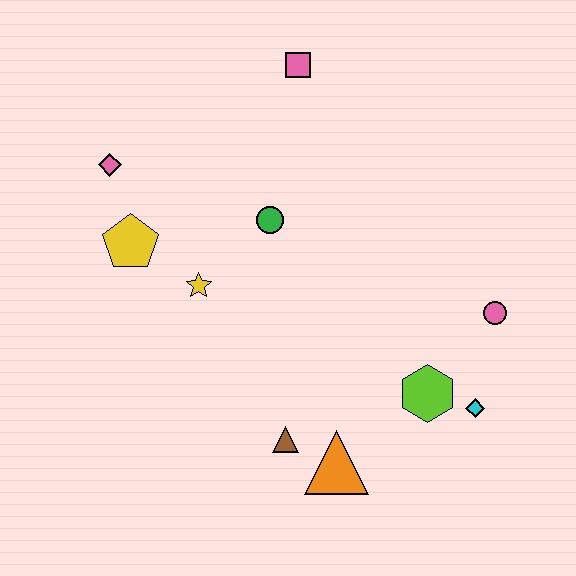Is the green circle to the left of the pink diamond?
No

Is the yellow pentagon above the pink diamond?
No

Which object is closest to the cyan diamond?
The lime hexagon is closest to the cyan diamond.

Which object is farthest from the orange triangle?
The pink square is farthest from the orange triangle.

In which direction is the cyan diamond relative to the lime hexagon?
The cyan diamond is to the right of the lime hexagon.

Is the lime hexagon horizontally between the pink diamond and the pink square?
No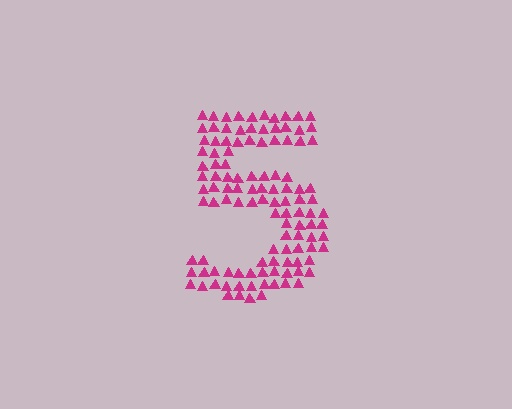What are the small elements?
The small elements are triangles.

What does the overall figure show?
The overall figure shows the digit 5.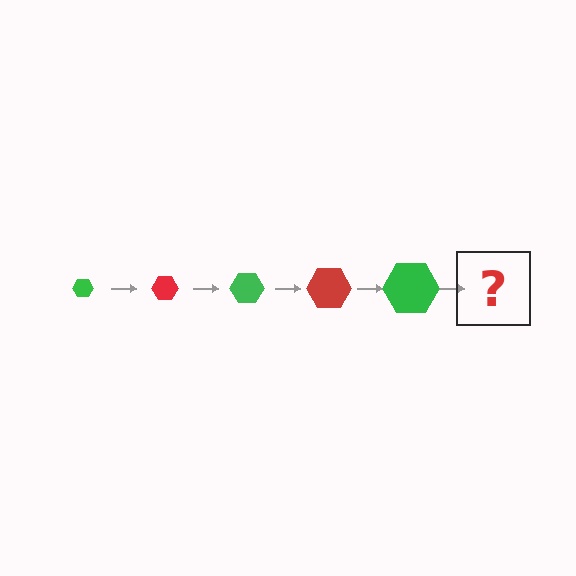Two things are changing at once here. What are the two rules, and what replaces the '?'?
The two rules are that the hexagon grows larger each step and the color cycles through green and red. The '?' should be a red hexagon, larger than the previous one.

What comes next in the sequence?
The next element should be a red hexagon, larger than the previous one.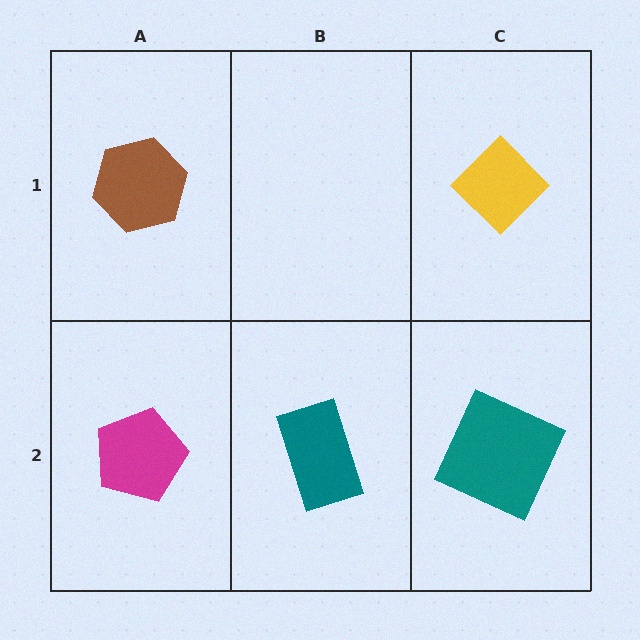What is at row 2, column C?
A teal square.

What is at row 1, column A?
A brown hexagon.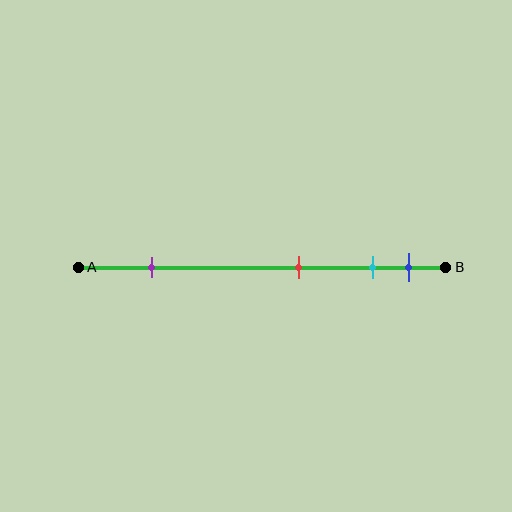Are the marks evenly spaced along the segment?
No, the marks are not evenly spaced.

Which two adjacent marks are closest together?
The cyan and blue marks are the closest adjacent pair.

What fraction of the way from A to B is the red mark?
The red mark is approximately 60% (0.6) of the way from A to B.